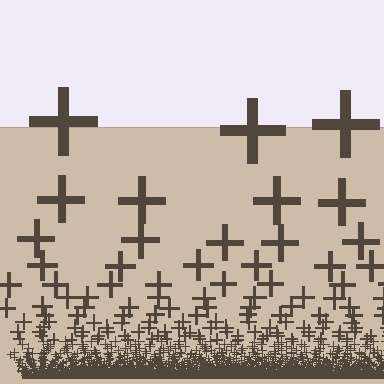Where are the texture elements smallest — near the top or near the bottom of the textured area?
Near the bottom.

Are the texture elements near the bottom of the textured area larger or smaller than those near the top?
Smaller. The gradient is inverted — elements near the bottom are smaller and denser.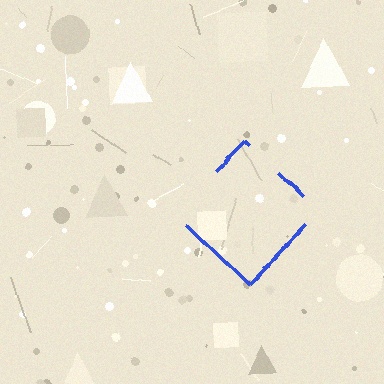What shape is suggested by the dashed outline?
The dashed outline suggests a diamond.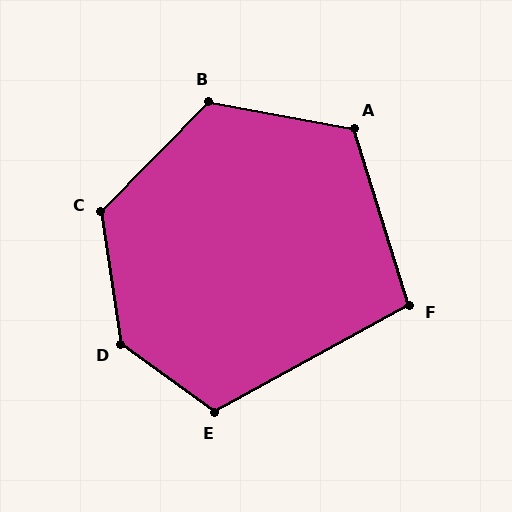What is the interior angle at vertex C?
Approximately 127 degrees (obtuse).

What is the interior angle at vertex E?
Approximately 116 degrees (obtuse).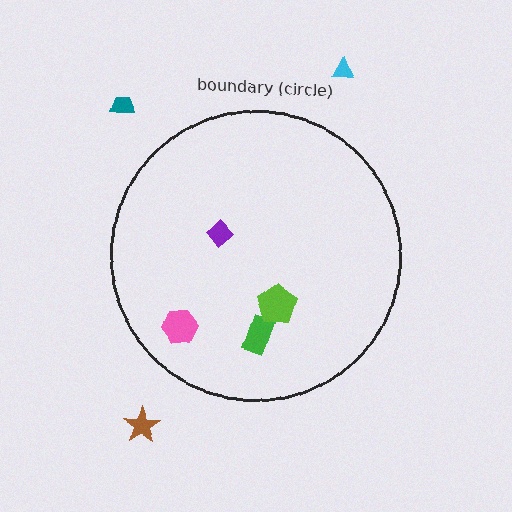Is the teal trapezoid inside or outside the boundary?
Outside.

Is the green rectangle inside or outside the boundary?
Inside.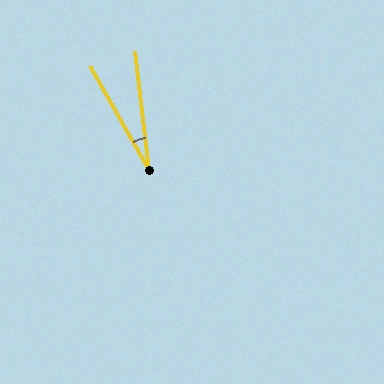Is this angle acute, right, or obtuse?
It is acute.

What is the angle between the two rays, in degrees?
Approximately 23 degrees.